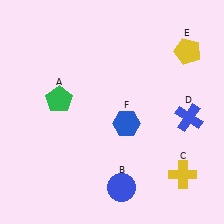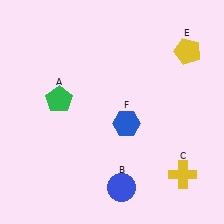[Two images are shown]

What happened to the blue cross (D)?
The blue cross (D) was removed in Image 2. It was in the bottom-right area of Image 1.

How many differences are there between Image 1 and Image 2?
There is 1 difference between the two images.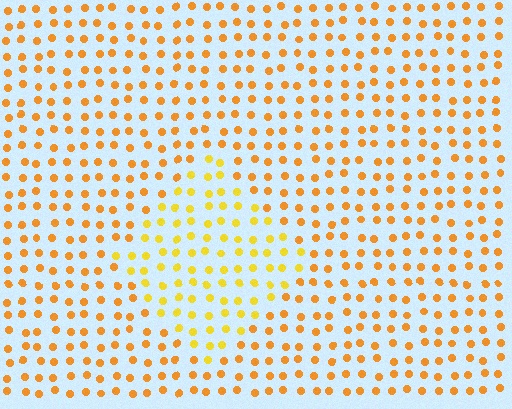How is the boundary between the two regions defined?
The boundary is defined purely by a slight shift in hue (about 22 degrees). Spacing, size, and orientation are identical on both sides.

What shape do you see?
I see a diamond.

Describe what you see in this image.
The image is filled with small orange elements in a uniform arrangement. A diamond-shaped region is visible where the elements are tinted to a slightly different hue, forming a subtle color boundary.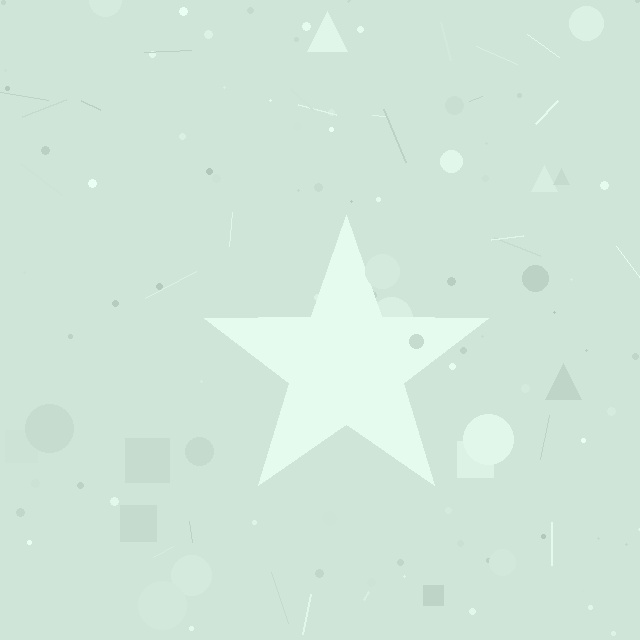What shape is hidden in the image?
A star is hidden in the image.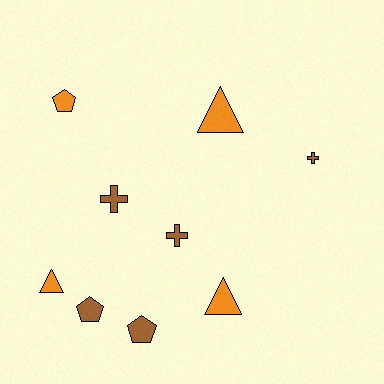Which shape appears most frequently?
Pentagon, with 3 objects.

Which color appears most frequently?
Brown, with 5 objects.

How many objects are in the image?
There are 9 objects.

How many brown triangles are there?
There are no brown triangles.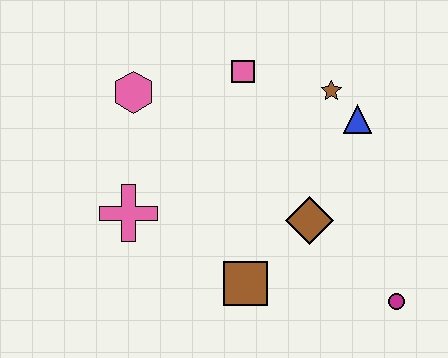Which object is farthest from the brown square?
The pink hexagon is farthest from the brown square.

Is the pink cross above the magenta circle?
Yes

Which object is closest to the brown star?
The blue triangle is closest to the brown star.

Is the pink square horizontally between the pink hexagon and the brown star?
Yes